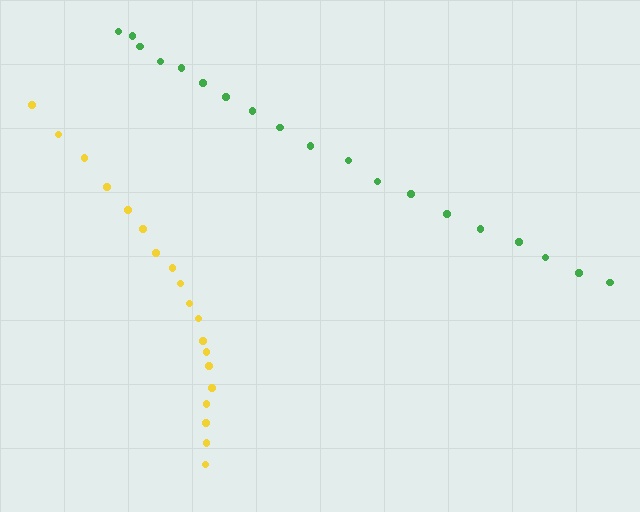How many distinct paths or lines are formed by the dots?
There are 2 distinct paths.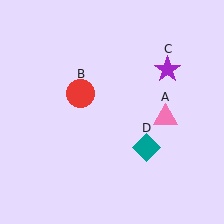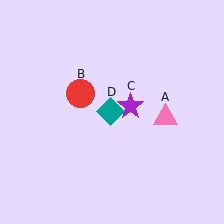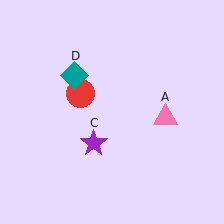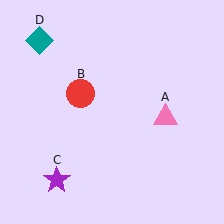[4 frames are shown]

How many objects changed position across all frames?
2 objects changed position: purple star (object C), teal diamond (object D).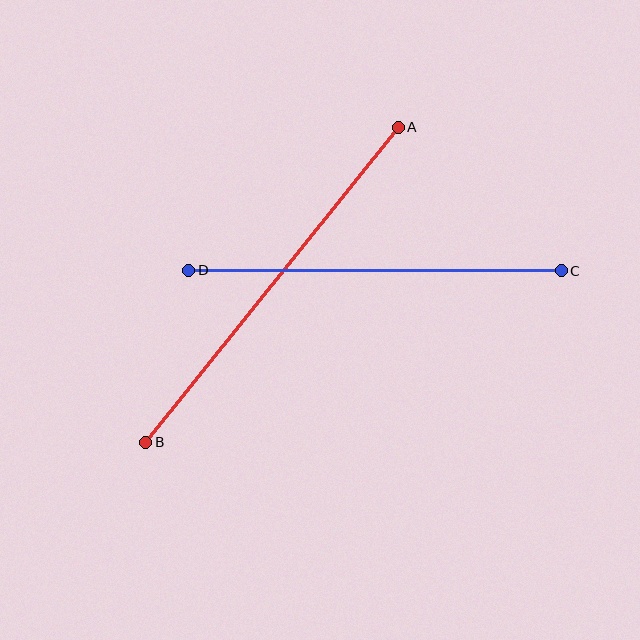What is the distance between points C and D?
The distance is approximately 373 pixels.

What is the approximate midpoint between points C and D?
The midpoint is at approximately (375, 270) pixels.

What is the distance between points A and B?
The distance is approximately 404 pixels.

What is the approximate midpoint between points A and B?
The midpoint is at approximately (272, 285) pixels.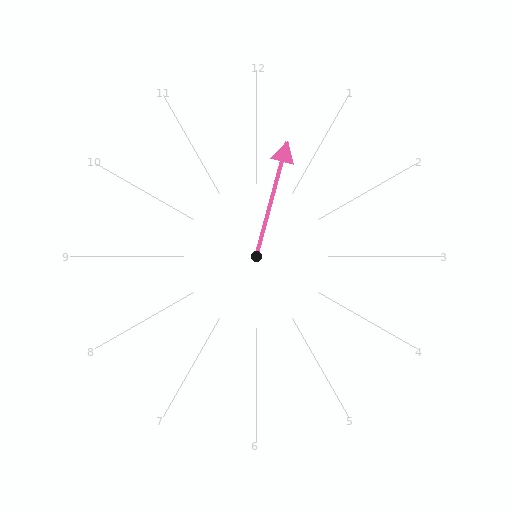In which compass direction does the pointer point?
North.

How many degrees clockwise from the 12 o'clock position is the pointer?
Approximately 15 degrees.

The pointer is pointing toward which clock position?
Roughly 1 o'clock.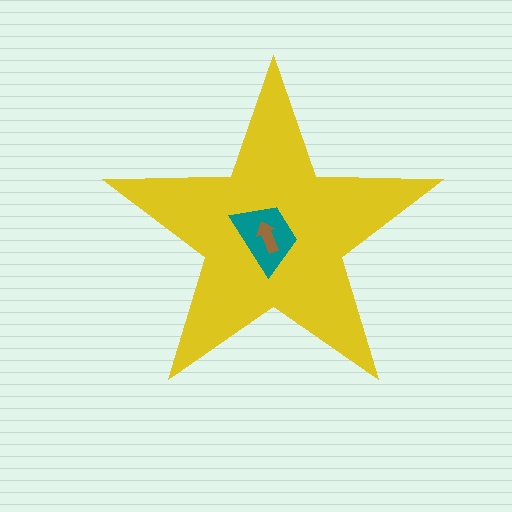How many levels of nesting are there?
3.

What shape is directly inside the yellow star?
The teal trapezoid.